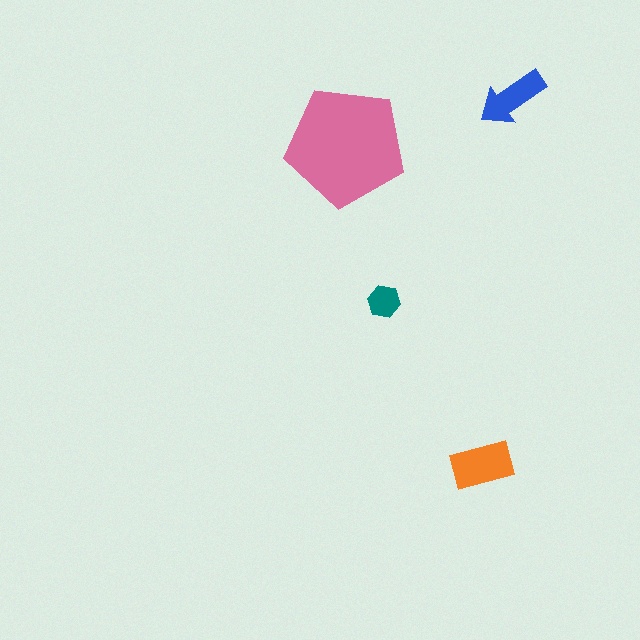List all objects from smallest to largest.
The teal hexagon, the blue arrow, the orange rectangle, the pink pentagon.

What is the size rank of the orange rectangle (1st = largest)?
2nd.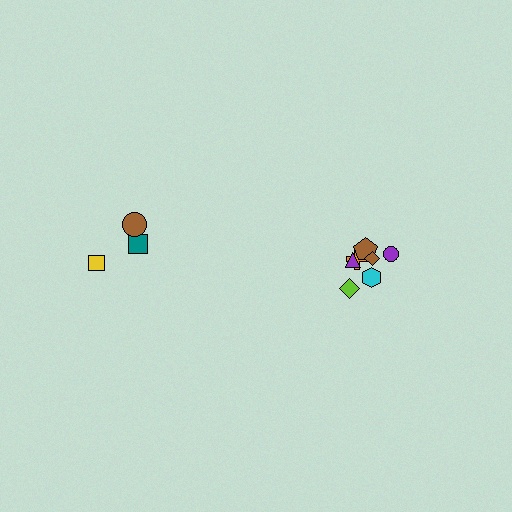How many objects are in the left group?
There are 3 objects.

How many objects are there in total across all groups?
There are 10 objects.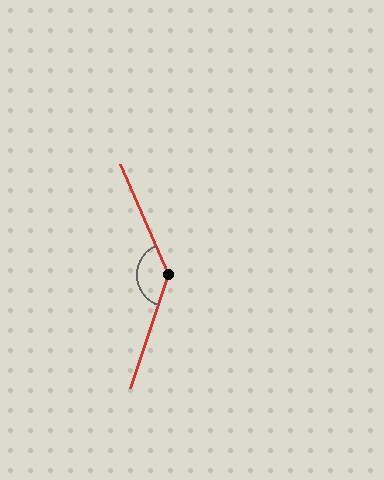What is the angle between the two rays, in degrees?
Approximately 138 degrees.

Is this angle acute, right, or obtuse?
It is obtuse.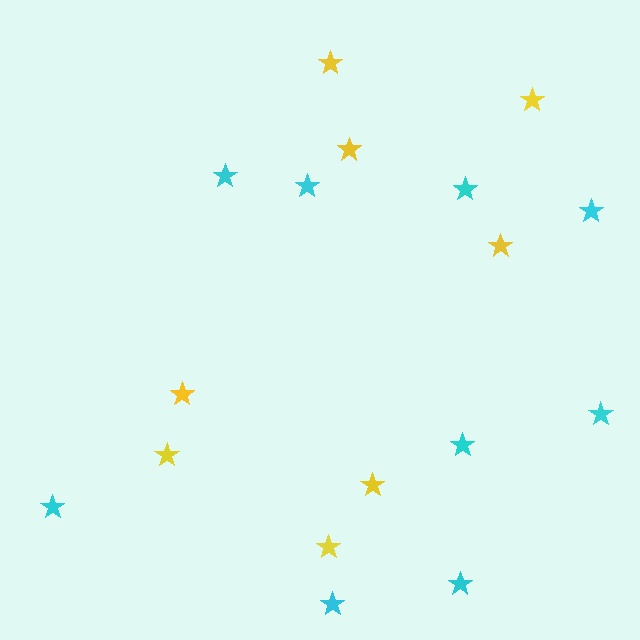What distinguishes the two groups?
There are 2 groups: one group of cyan stars (9) and one group of yellow stars (8).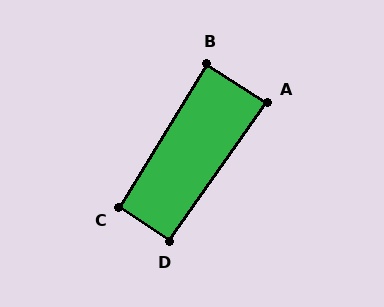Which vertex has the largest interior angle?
C, at approximately 93 degrees.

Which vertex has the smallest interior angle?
A, at approximately 87 degrees.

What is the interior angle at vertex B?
Approximately 89 degrees (approximately right).